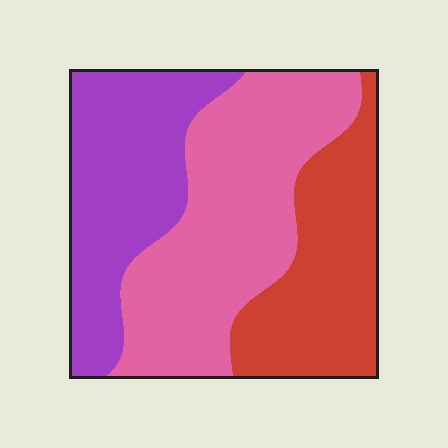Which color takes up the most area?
Pink, at roughly 40%.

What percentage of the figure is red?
Red covers roughly 30% of the figure.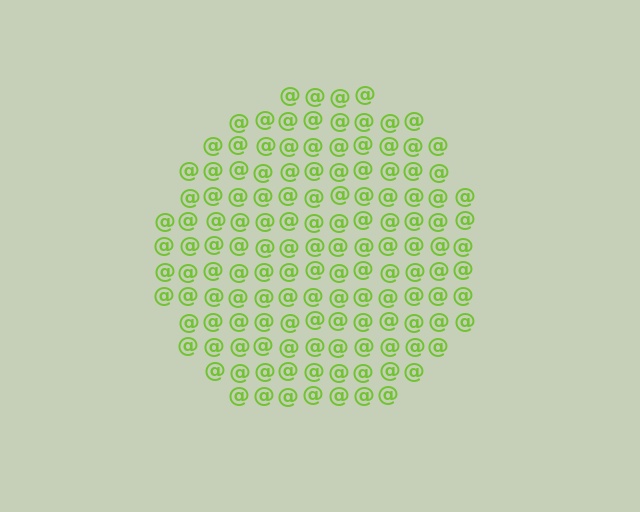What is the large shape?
The large shape is a circle.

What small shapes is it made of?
It is made of small at signs.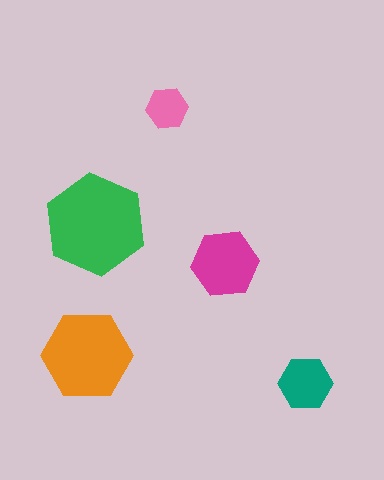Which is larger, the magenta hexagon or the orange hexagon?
The orange one.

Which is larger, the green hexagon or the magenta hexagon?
The green one.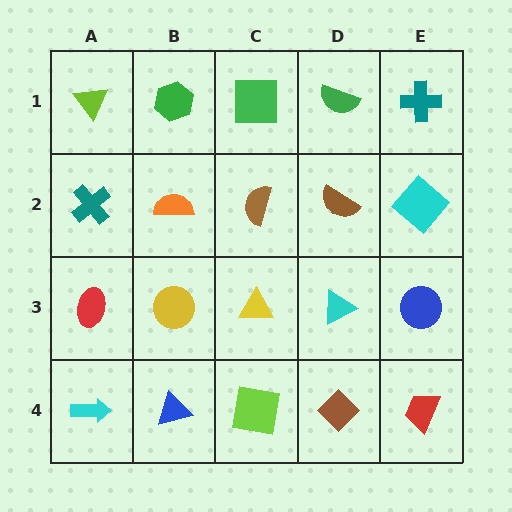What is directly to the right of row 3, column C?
A cyan triangle.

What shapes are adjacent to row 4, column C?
A yellow triangle (row 3, column C), a blue triangle (row 4, column B), a brown diamond (row 4, column D).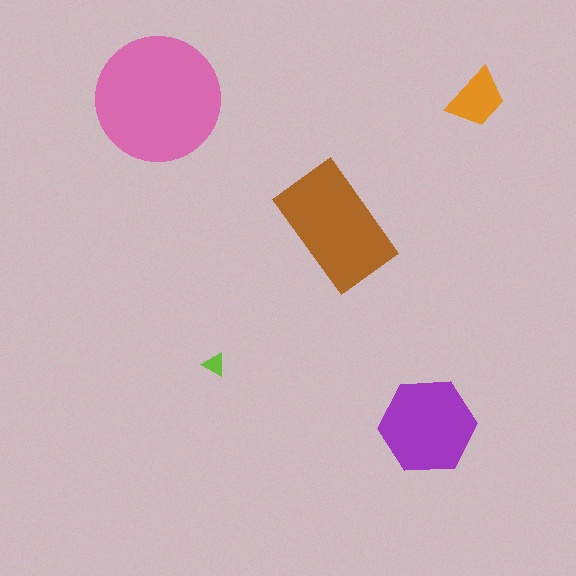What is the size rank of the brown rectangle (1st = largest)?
2nd.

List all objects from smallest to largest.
The lime triangle, the orange trapezoid, the purple hexagon, the brown rectangle, the pink circle.